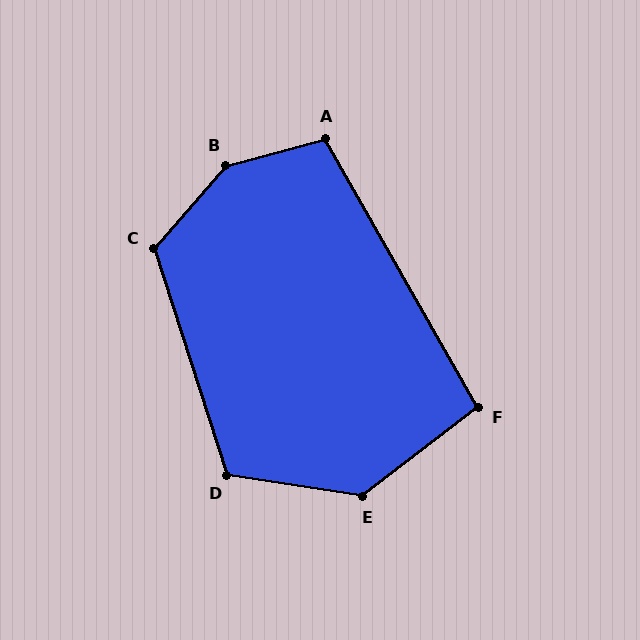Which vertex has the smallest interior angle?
F, at approximately 98 degrees.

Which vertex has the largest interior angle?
B, at approximately 146 degrees.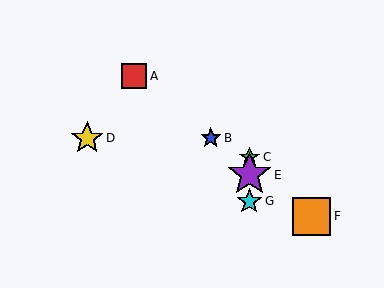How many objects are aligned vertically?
3 objects (C, E, G) are aligned vertically.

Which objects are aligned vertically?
Objects C, E, G are aligned vertically.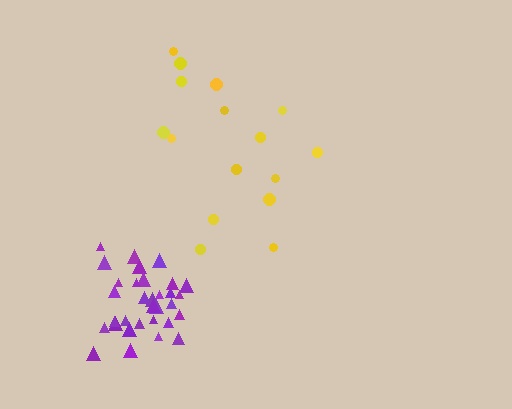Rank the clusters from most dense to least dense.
purple, yellow.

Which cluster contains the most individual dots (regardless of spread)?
Purple (32).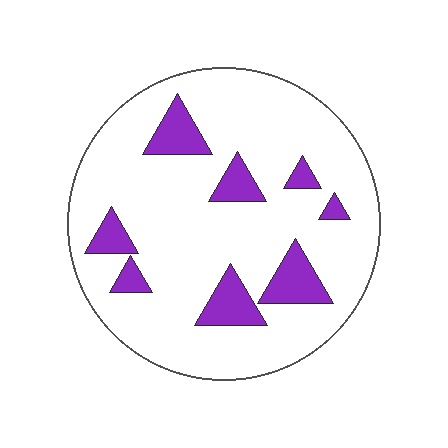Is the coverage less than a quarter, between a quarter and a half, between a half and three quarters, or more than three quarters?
Less than a quarter.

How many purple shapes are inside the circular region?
8.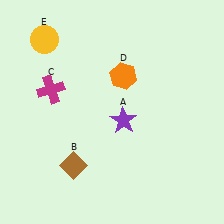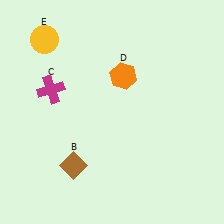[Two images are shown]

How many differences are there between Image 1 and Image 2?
There is 1 difference between the two images.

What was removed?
The purple star (A) was removed in Image 2.